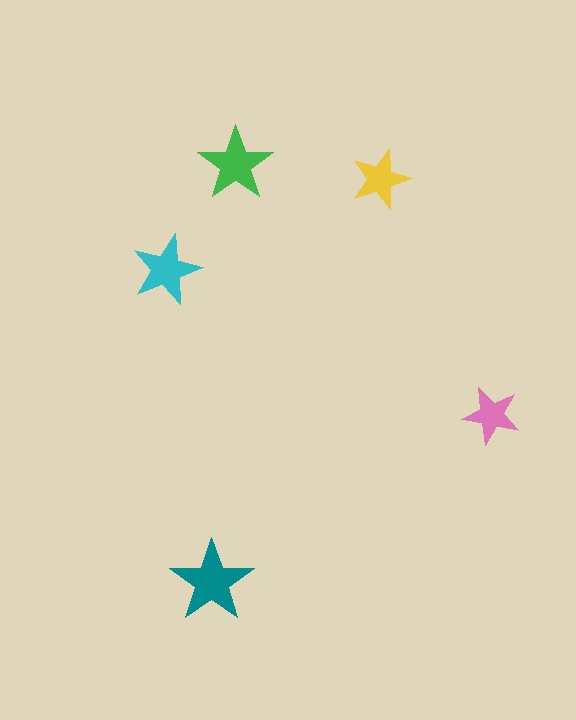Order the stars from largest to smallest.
the teal one, the green one, the cyan one, the yellow one, the pink one.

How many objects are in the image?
There are 5 objects in the image.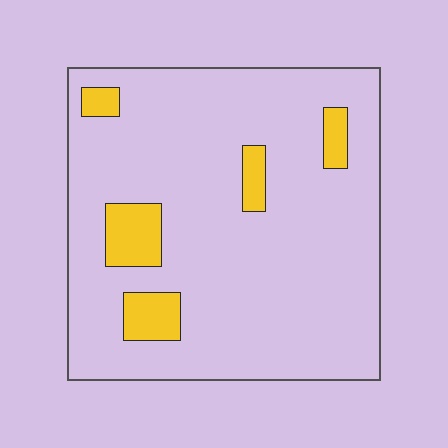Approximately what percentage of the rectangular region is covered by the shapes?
Approximately 10%.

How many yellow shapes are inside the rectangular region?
5.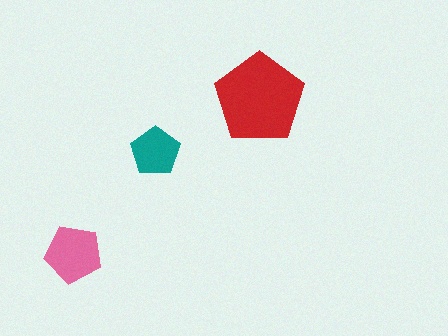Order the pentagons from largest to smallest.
the red one, the pink one, the teal one.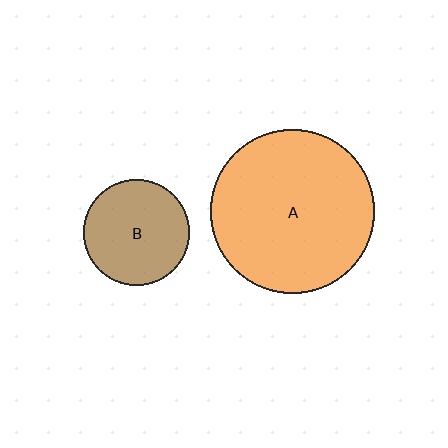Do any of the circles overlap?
No, none of the circles overlap.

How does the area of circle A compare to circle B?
Approximately 2.4 times.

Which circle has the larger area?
Circle A (orange).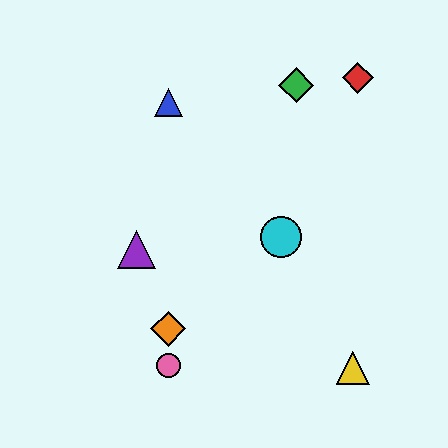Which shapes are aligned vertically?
The blue triangle, the orange diamond, the pink circle are aligned vertically.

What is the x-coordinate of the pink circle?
The pink circle is at x≈168.